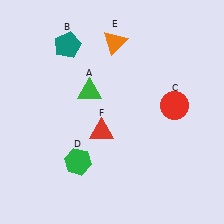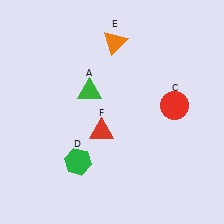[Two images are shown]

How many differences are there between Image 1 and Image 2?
There is 1 difference between the two images.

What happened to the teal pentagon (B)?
The teal pentagon (B) was removed in Image 2. It was in the top-left area of Image 1.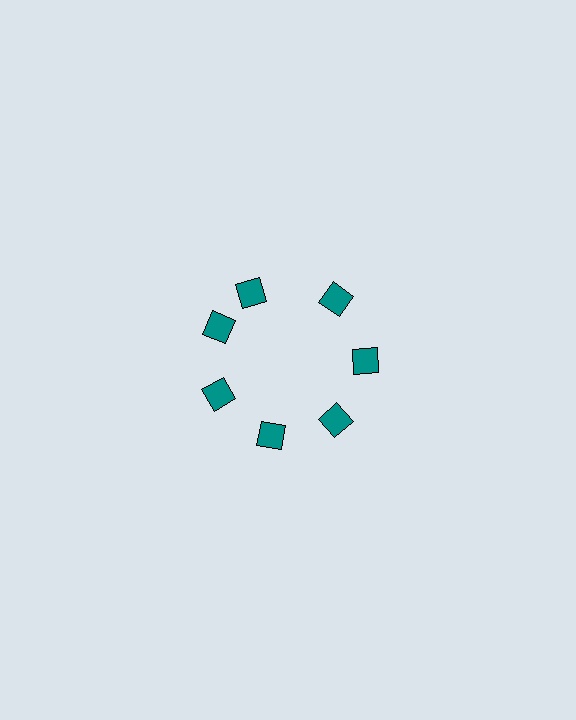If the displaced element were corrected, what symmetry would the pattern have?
It would have 7-fold rotational symmetry — the pattern would map onto itself every 51 degrees.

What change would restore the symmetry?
The symmetry would be restored by rotating it back into even spacing with its neighbors so that all 7 squares sit at equal angles and equal distance from the center.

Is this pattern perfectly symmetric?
No. The 7 teal squares are arranged in a ring, but one element near the 12 o'clock position is rotated out of alignment along the ring, breaking the 7-fold rotational symmetry.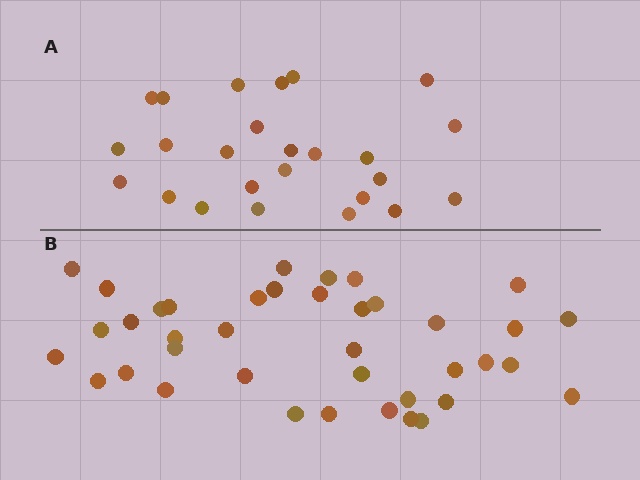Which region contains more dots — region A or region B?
Region B (the bottom region) has more dots.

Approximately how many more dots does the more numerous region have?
Region B has approximately 15 more dots than region A.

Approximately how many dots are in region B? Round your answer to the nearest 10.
About 40 dots. (The exact count is 39, which rounds to 40.)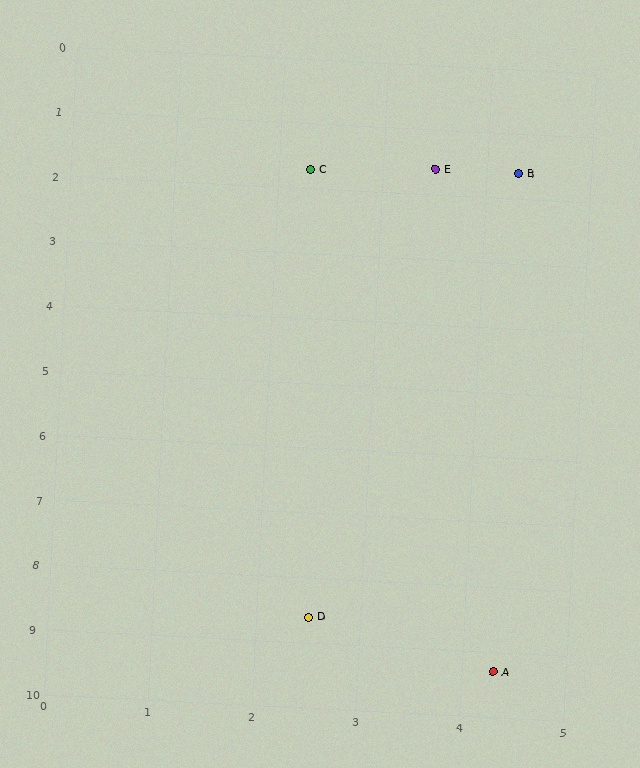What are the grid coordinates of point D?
Point D is at approximately (2.5, 8.6).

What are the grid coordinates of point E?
Point E is at approximately (3.5, 1.6).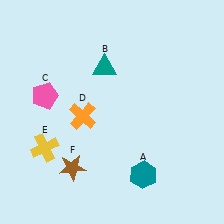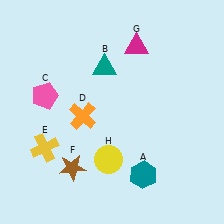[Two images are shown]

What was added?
A magenta triangle (G), a yellow circle (H) were added in Image 2.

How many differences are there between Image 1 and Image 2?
There are 2 differences between the two images.